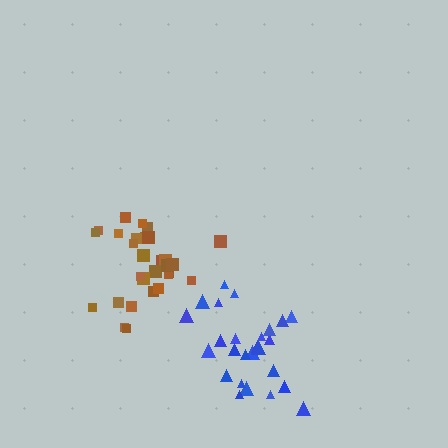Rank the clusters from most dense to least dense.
brown, blue.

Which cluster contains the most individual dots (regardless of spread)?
Brown (32).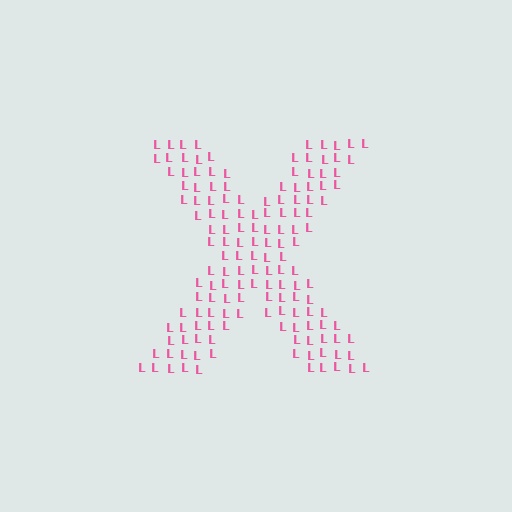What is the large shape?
The large shape is the letter X.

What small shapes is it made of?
It is made of small letter L's.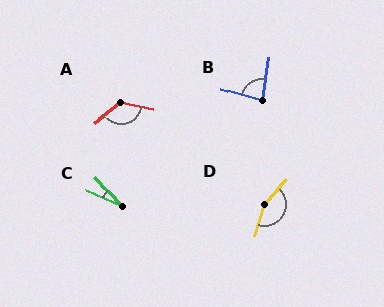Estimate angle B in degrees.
Approximately 81 degrees.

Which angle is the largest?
D, at approximately 152 degrees.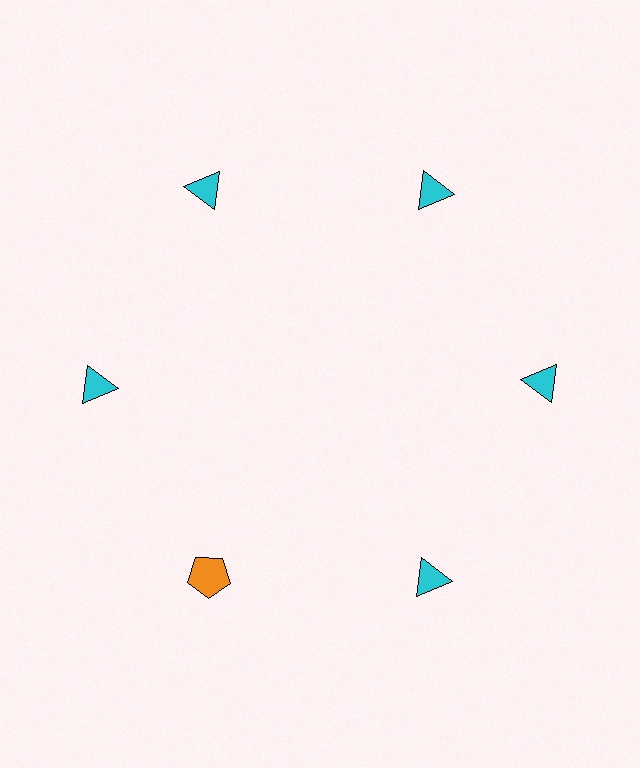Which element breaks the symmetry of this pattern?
The orange pentagon at roughly the 7 o'clock position breaks the symmetry. All other shapes are cyan triangles.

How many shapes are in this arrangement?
There are 6 shapes arranged in a ring pattern.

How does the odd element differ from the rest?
It differs in both color (orange instead of cyan) and shape (pentagon instead of triangle).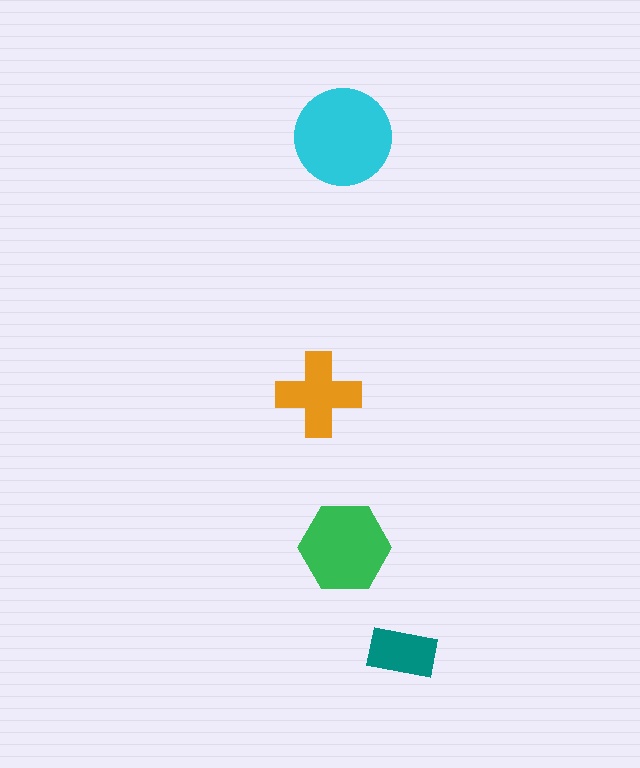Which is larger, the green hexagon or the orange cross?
The green hexagon.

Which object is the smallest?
The teal rectangle.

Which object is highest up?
The cyan circle is topmost.